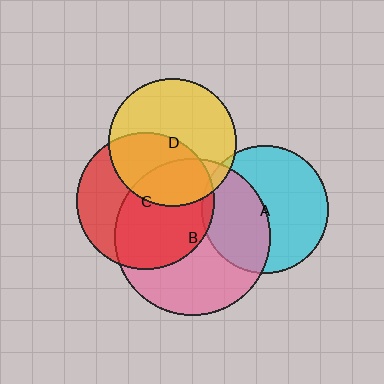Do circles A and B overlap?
Yes.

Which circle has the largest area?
Circle B (pink).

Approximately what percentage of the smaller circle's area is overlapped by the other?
Approximately 40%.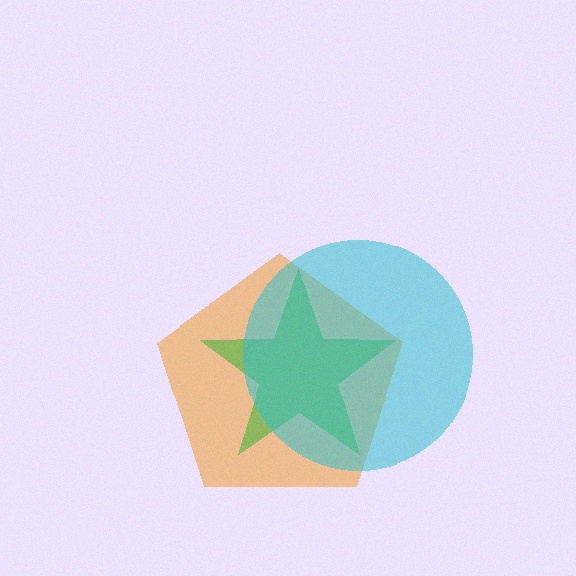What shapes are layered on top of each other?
The layered shapes are: an orange pentagon, a green star, a cyan circle.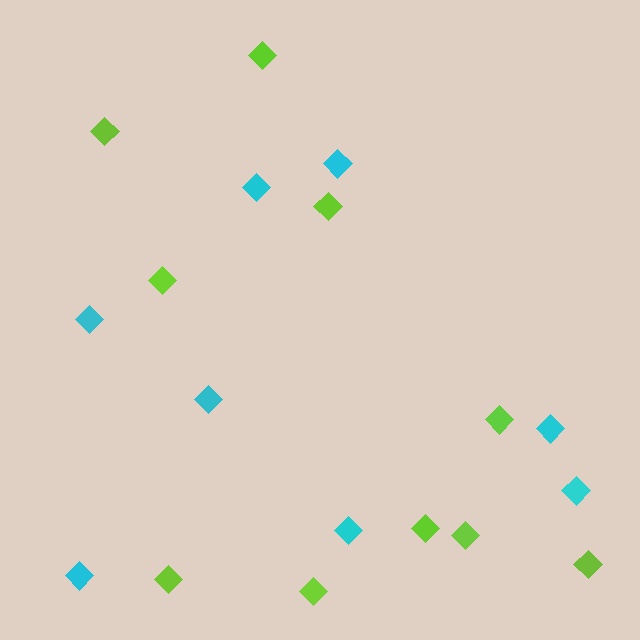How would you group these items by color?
There are 2 groups: one group of cyan diamonds (8) and one group of lime diamonds (10).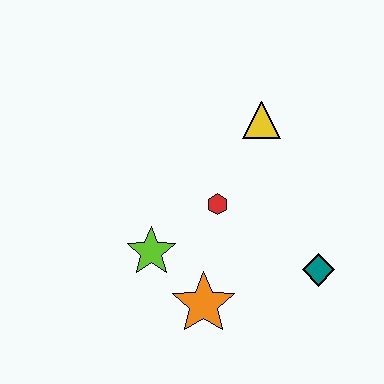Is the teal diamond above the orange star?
Yes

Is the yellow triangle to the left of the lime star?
No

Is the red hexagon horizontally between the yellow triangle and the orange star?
Yes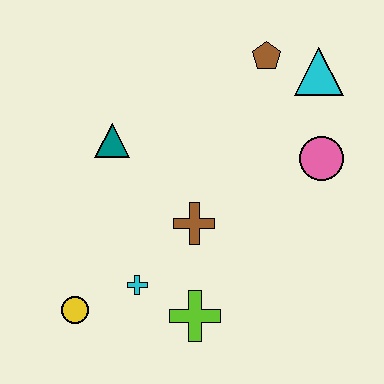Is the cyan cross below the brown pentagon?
Yes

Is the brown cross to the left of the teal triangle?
No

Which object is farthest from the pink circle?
The yellow circle is farthest from the pink circle.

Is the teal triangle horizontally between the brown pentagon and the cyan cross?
No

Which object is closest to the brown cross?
The cyan cross is closest to the brown cross.